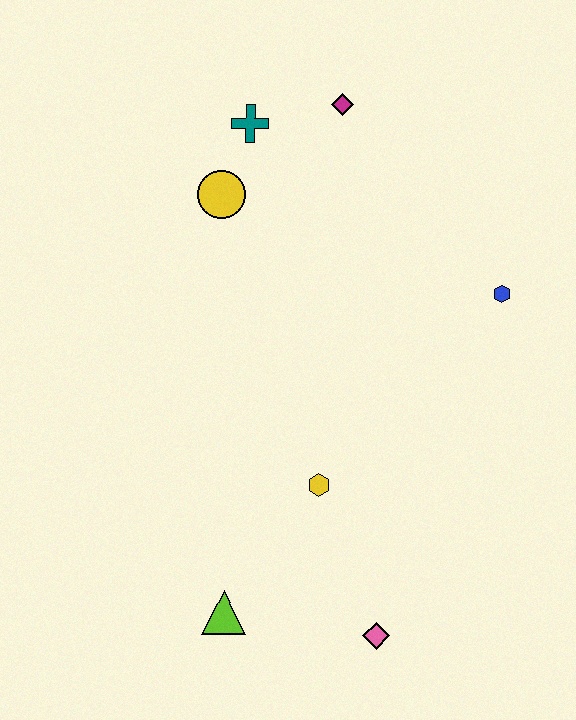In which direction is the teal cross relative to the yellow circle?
The teal cross is above the yellow circle.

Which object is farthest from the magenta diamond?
The pink diamond is farthest from the magenta diamond.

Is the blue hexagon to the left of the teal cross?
No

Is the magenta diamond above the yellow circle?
Yes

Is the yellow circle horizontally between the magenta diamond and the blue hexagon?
No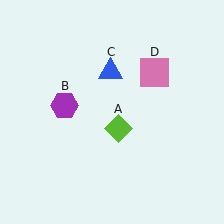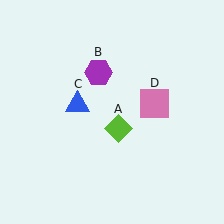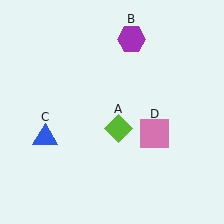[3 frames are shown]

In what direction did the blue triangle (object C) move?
The blue triangle (object C) moved down and to the left.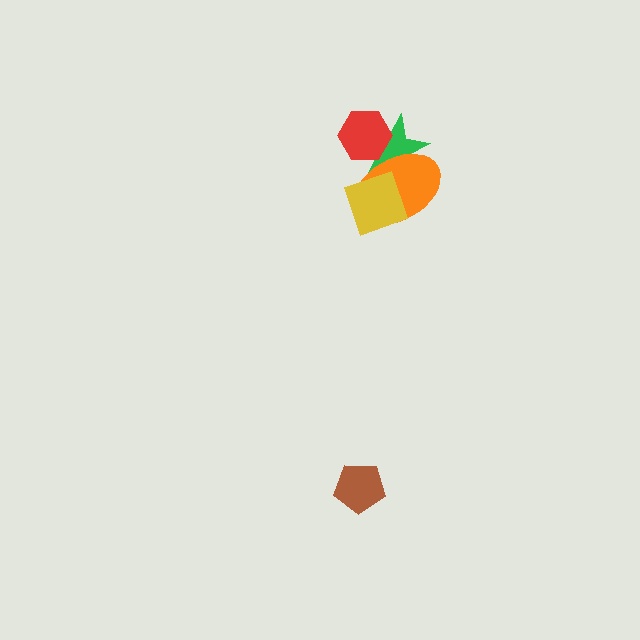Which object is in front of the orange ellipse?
The yellow square is in front of the orange ellipse.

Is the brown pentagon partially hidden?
No, no other shape covers it.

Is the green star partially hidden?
Yes, it is partially covered by another shape.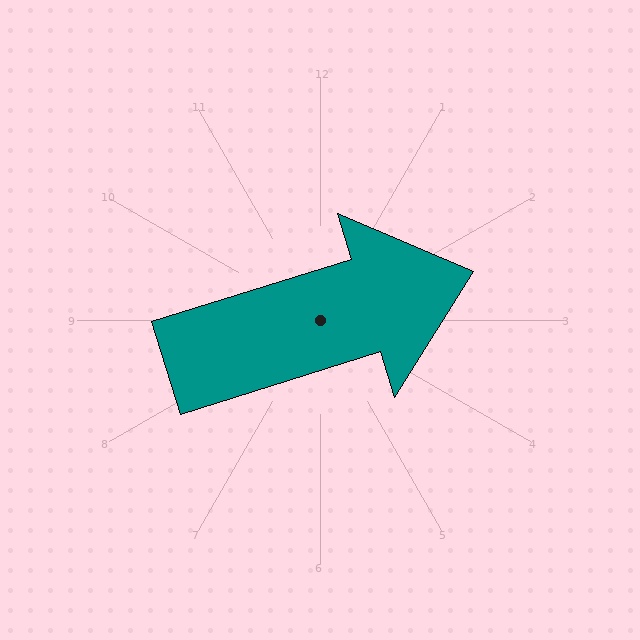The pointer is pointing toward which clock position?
Roughly 2 o'clock.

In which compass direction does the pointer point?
East.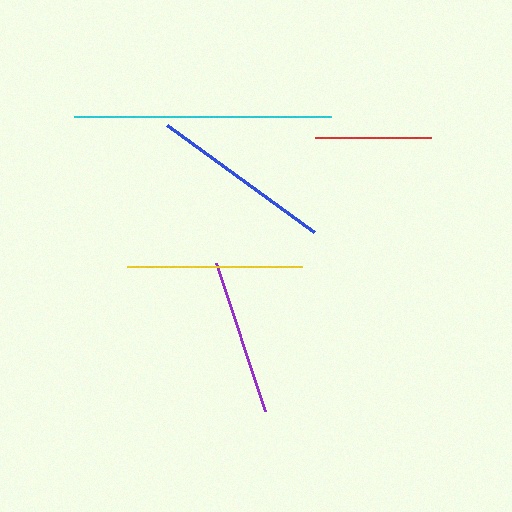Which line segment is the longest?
The cyan line is the longest at approximately 257 pixels.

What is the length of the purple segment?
The purple segment is approximately 156 pixels long.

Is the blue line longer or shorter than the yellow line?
The blue line is longer than the yellow line.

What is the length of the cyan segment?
The cyan segment is approximately 257 pixels long.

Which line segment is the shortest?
The red line is the shortest at approximately 117 pixels.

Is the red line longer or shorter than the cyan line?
The cyan line is longer than the red line.